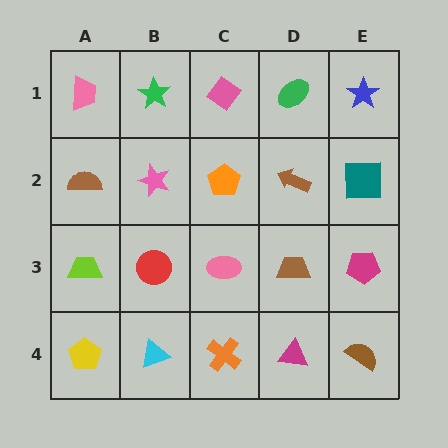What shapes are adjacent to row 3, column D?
A brown arrow (row 2, column D), a magenta triangle (row 4, column D), a pink ellipse (row 3, column C), a magenta pentagon (row 3, column E).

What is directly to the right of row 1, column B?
A pink diamond.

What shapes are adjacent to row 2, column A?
A pink trapezoid (row 1, column A), a lime trapezoid (row 3, column A), a pink star (row 2, column B).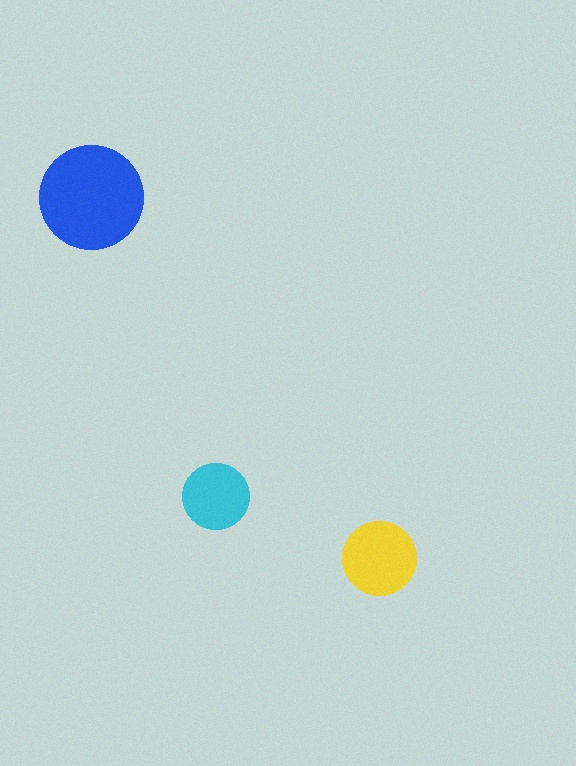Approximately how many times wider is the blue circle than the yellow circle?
About 1.5 times wider.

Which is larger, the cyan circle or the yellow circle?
The yellow one.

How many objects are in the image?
There are 3 objects in the image.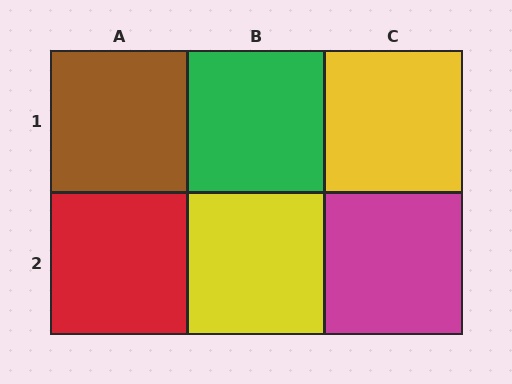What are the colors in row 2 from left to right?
Red, yellow, magenta.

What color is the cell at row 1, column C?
Yellow.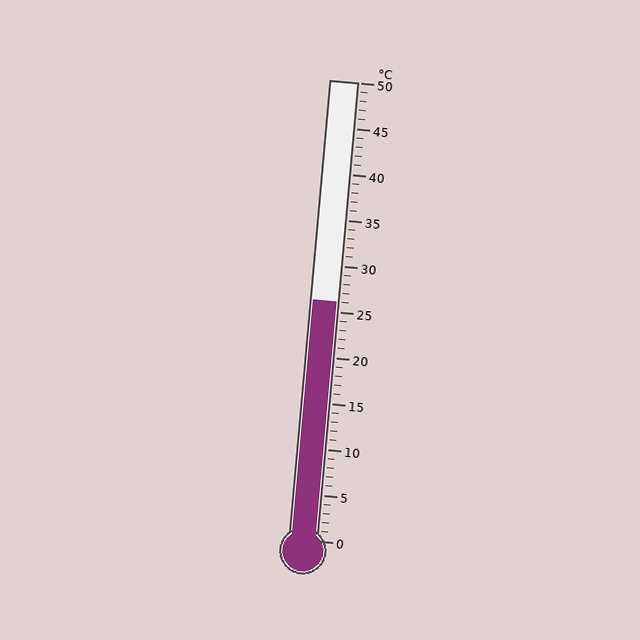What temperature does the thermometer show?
The thermometer shows approximately 26°C.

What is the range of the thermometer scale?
The thermometer scale ranges from 0°C to 50°C.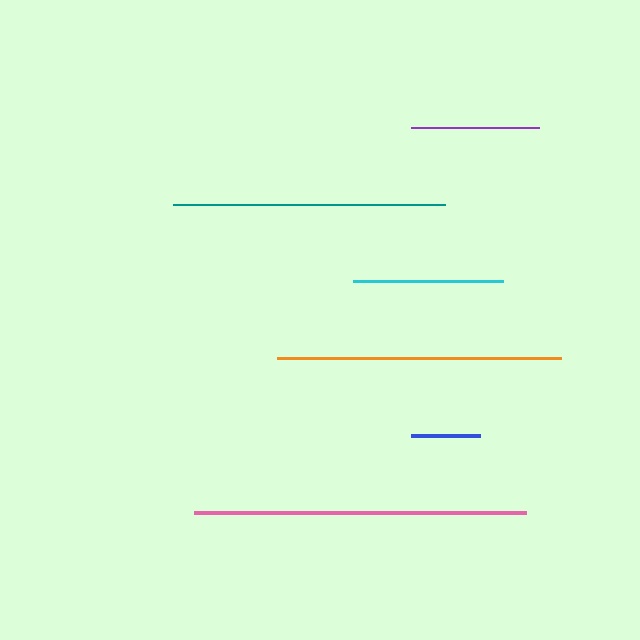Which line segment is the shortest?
The blue line is the shortest at approximately 68 pixels.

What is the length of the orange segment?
The orange segment is approximately 283 pixels long.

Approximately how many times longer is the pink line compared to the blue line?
The pink line is approximately 4.9 times the length of the blue line.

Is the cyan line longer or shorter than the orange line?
The orange line is longer than the cyan line.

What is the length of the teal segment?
The teal segment is approximately 272 pixels long.